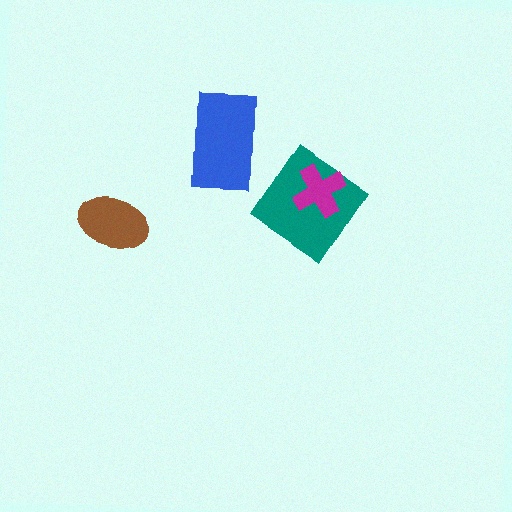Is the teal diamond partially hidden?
Yes, it is partially covered by another shape.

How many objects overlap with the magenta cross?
1 object overlaps with the magenta cross.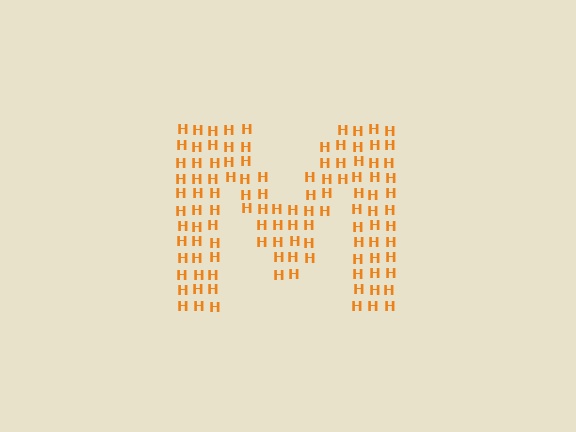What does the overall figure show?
The overall figure shows the letter M.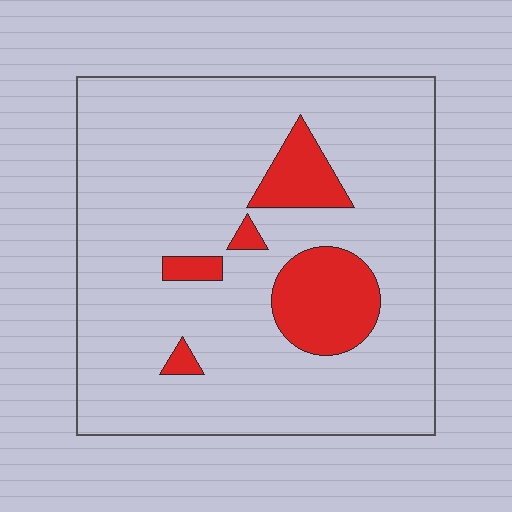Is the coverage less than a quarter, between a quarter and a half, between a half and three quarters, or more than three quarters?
Less than a quarter.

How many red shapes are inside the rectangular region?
5.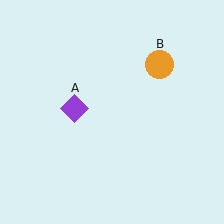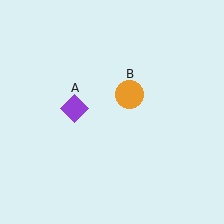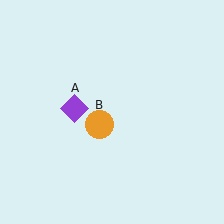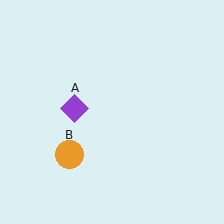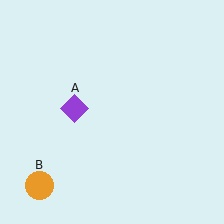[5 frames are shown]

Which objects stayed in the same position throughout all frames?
Purple diamond (object A) remained stationary.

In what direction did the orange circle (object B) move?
The orange circle (object B) moved down and to the left.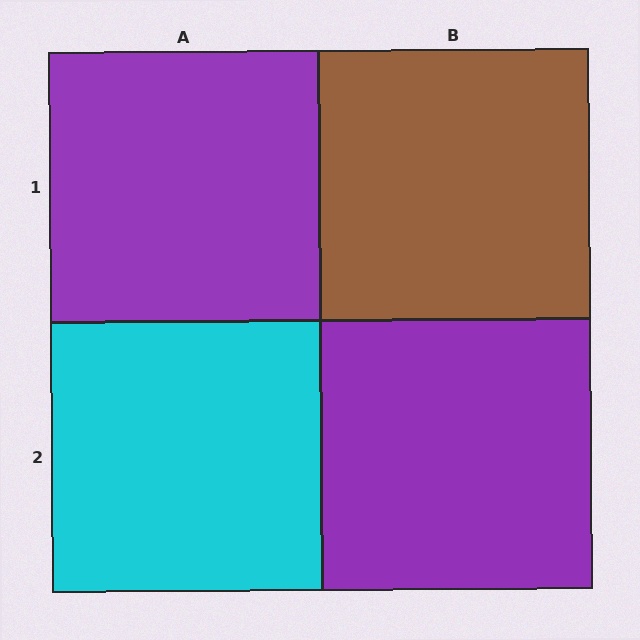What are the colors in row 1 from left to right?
Purple, brown.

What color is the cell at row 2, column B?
Purple.